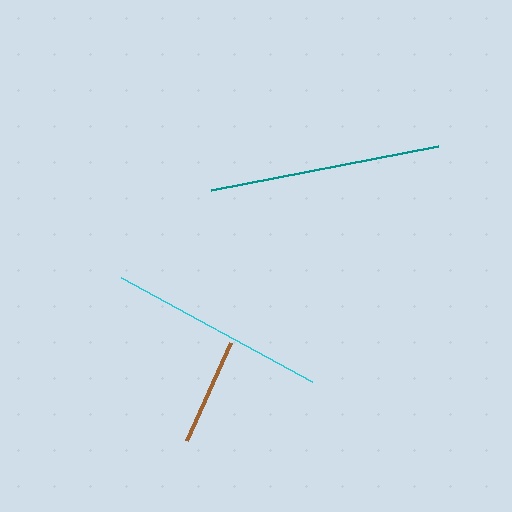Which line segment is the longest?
The teal line is the longest at approximately 232 pixels.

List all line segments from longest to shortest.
From longest to shortest: teal, cyan, brown.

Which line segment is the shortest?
The brown line is the shortest at approximately 108 pixels.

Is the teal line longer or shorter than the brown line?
The teal line is longer than the brown line.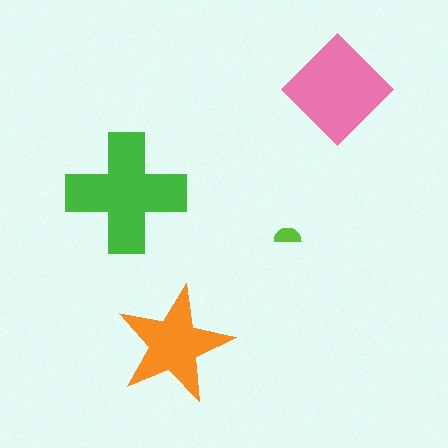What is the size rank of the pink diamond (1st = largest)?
2nd.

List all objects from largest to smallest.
The green cross, the pink diamond, the orange star, the lime semicircle.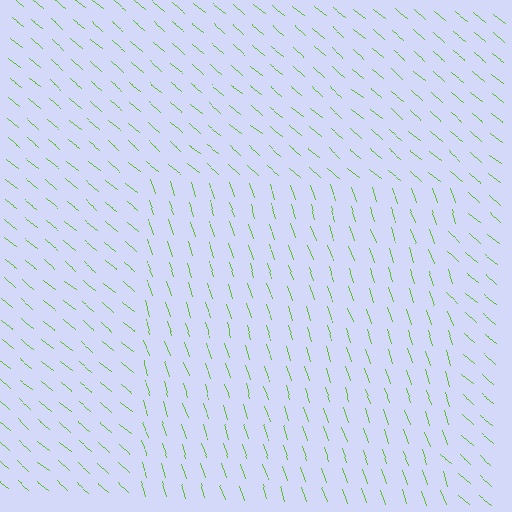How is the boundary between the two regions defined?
The boundary is defined purely by a change in line orientation (approximately 32 degrees difference). All lines are the same color and thickness.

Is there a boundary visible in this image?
Yes, there is a texture boundary formed by a change in line orientation.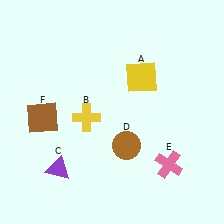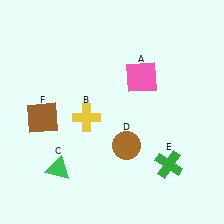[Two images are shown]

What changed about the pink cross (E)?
In Image 1, E is pink. In Image 2, it changed to green.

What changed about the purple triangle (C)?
In Image 1, C is purple. In Image 2, it changed to green.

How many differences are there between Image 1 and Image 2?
There are 3 differences between the two images.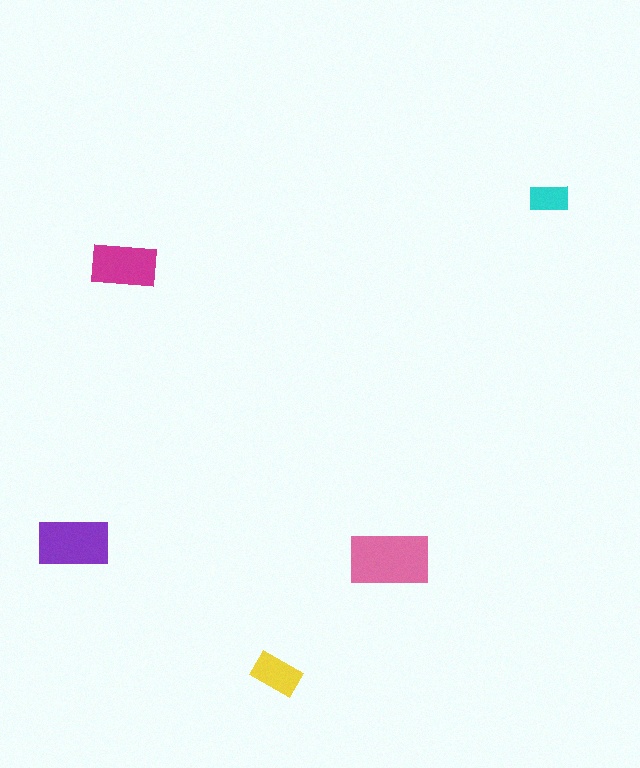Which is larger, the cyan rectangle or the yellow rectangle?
The yellow one.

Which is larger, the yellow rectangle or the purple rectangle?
The purple one.